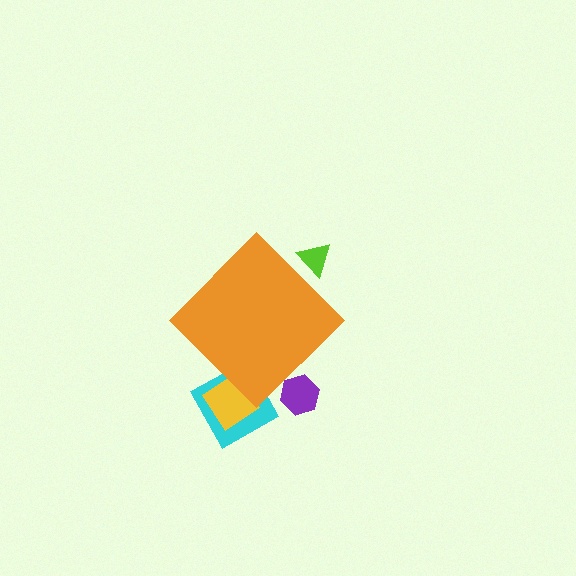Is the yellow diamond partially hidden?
Yes, the yellow diamond is partially hidden behind the orange diamond.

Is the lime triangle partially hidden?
Yes, the lime triangle is partially hidden behind the orange diamond.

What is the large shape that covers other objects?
An orange diamond.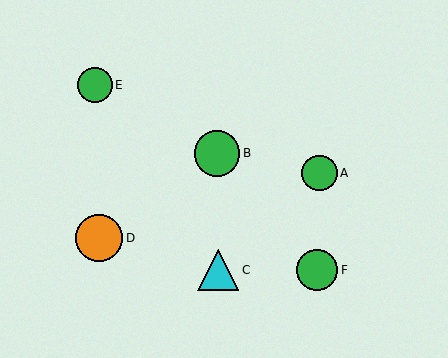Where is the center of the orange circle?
The center of the orange circle is at (99, 238).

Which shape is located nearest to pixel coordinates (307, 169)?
The green circle (labeled A) at (319, 173) is nearest to that location.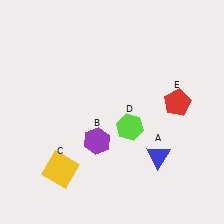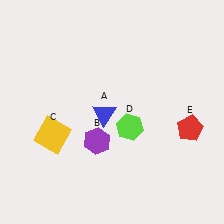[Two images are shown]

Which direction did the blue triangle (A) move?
The blue triangle (A) moved left.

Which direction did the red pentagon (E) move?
The red pentagon (E) moved down.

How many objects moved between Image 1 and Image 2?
3 objects moved between the two images.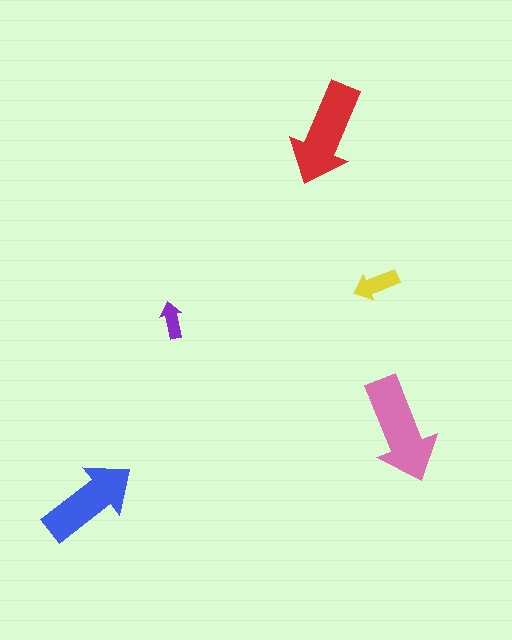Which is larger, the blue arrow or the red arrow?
The red one.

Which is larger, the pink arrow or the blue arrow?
The pink one.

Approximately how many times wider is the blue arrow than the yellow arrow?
About 2 times wider.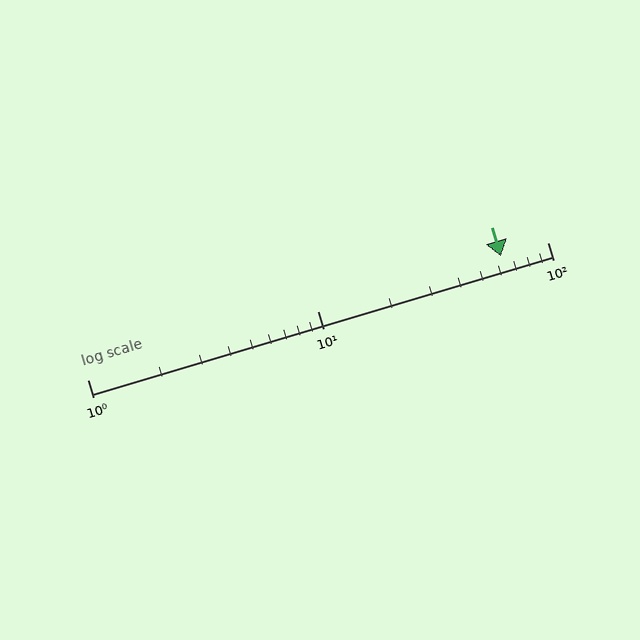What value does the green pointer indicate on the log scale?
The pointer indicates approximately 63.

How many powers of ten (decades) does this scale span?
The scale spans 2 decades, from 1 to 100.